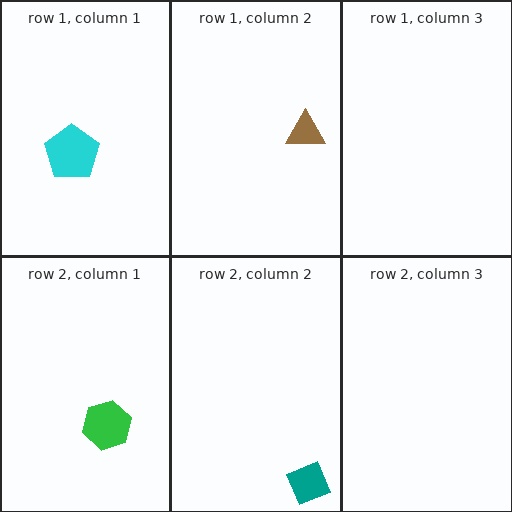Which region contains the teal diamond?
The row 2, column 2 region.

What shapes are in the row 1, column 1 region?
The cyan pentagon.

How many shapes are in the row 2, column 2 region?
1.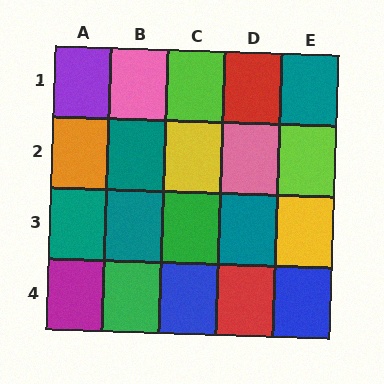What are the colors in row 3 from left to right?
Teal, teal, green, teal, yellow.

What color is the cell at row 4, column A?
Magenta.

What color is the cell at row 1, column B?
Pink.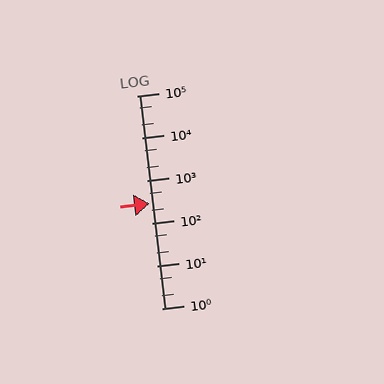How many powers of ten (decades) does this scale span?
The scale spans 5 decades, from 1 to 100000.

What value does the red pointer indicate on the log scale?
The pointer indicates approximately 290.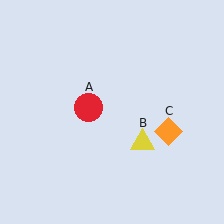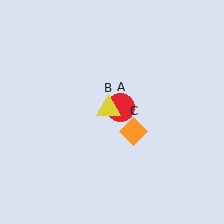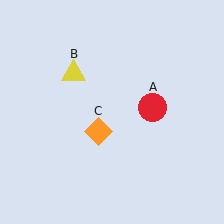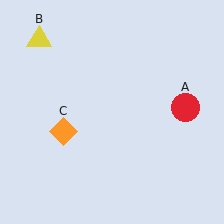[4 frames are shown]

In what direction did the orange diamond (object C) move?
The orange diamond (object C) moved left.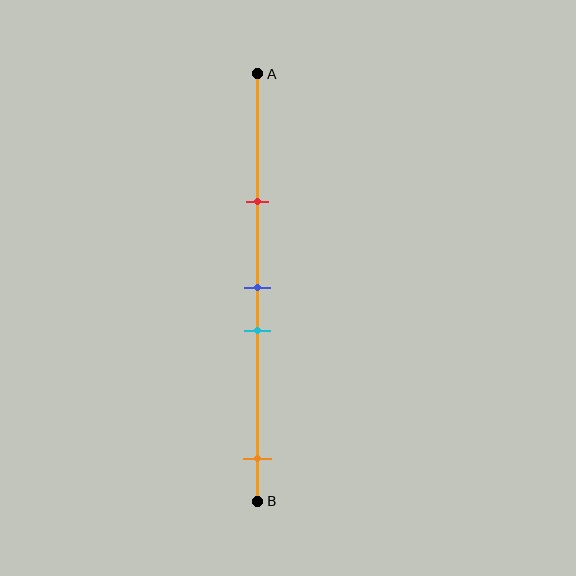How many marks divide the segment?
There are 4 marks dividing the segment.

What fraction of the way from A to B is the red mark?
The red mark is approximately 30% (0.3) of the way from A to B.